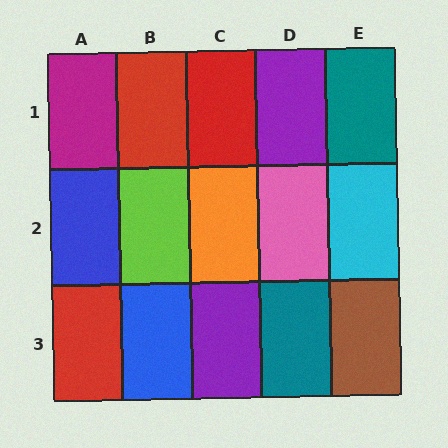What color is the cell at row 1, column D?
Purple.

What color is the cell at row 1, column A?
Magenta.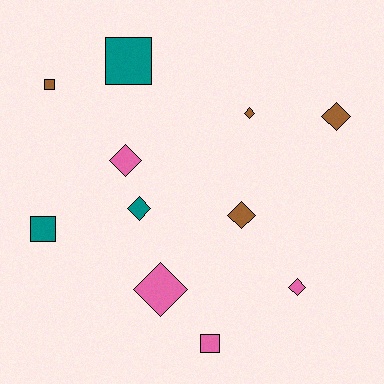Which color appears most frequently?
Brown, with 4 objects.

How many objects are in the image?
There are 11 objects.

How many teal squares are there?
There are 2 teal squares.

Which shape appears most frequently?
Diamond, with 7 objects.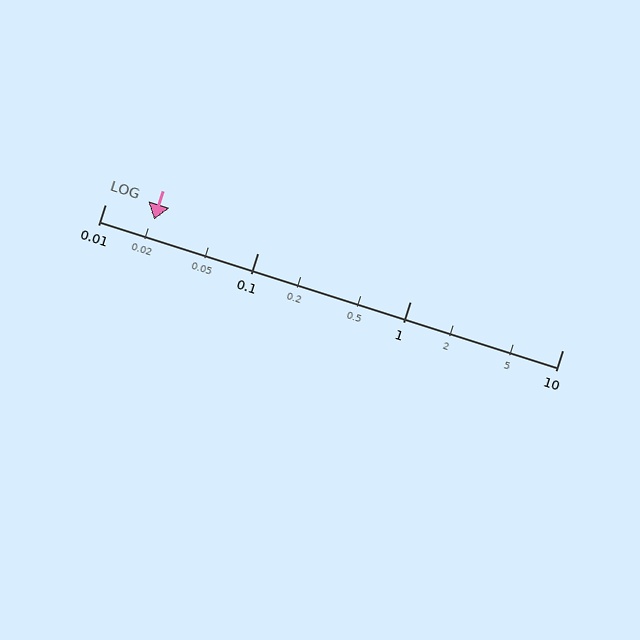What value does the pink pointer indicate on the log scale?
The pointer indicates approximately 0.021.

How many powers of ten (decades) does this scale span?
The scale spans 3 decades, from 0.01 to 10.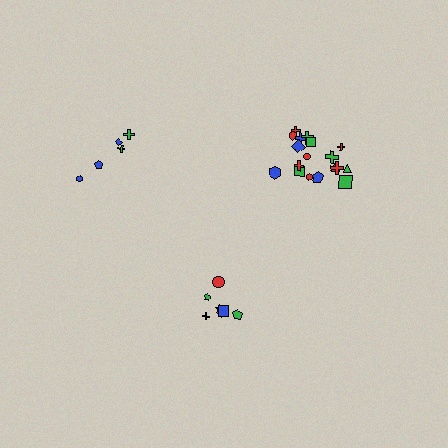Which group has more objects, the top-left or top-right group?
The top-right group.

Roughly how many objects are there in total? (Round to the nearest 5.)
Roughly 30 objects in total.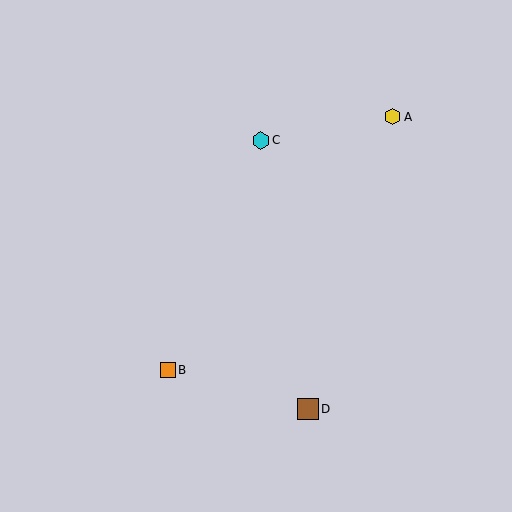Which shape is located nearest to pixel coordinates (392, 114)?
The yellow hexagon (labeled A) at (392, 117) is nearest to that location.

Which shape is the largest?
The brown square (labeled D) is the largest.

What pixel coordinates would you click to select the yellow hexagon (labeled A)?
Click at (392, 117) to select the yellow hexagon A.